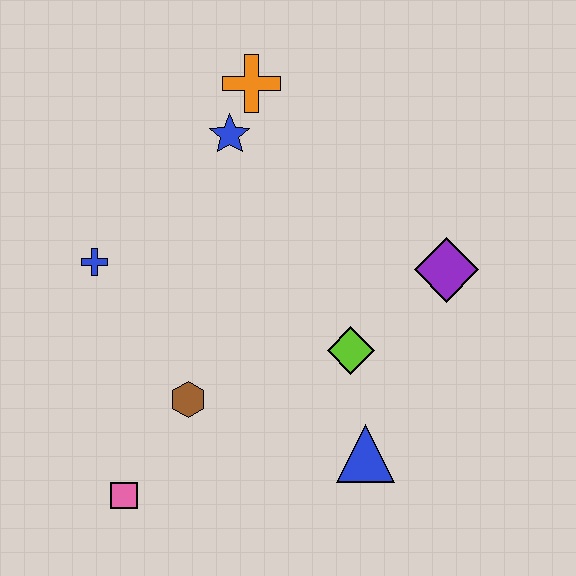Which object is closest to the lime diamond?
The blue triangle is closest to the lime diamond.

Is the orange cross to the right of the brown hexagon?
Yes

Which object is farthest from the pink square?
The orange cross is farthest from the pink square.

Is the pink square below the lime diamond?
Yes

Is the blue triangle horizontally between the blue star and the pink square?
No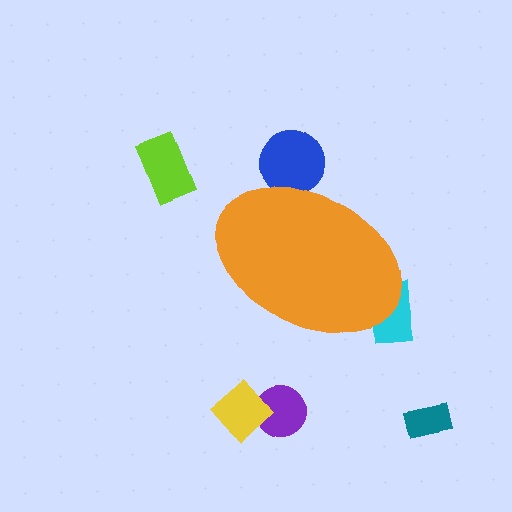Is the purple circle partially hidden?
No, the purple circle is fully visible.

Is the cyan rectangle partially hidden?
Yes, the cyan rectangle is partially hidden behind the orange ellipse.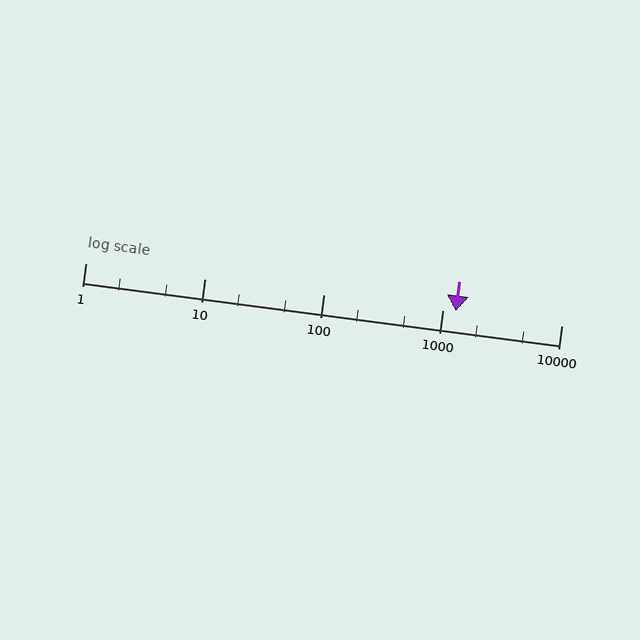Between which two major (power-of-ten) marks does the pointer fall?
The pointer is between 1000 and 10000.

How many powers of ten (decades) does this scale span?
The scale spans 4 decades, from 1 to 10000.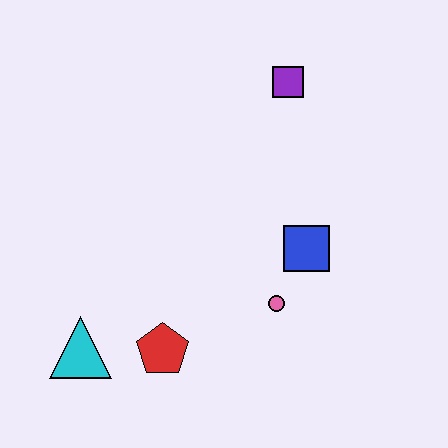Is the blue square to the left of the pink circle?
No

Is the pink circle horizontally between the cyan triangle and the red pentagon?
No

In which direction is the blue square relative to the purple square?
The blue square is below the purple square.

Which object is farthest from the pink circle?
The purple square is farthest from the pink circle.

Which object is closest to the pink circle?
The blue square is closest to the pink circle.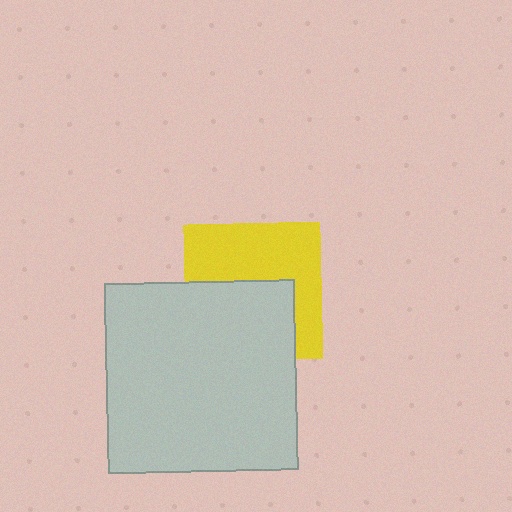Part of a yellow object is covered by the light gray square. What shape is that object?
It is a square.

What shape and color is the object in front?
The object in front is a light gray square.